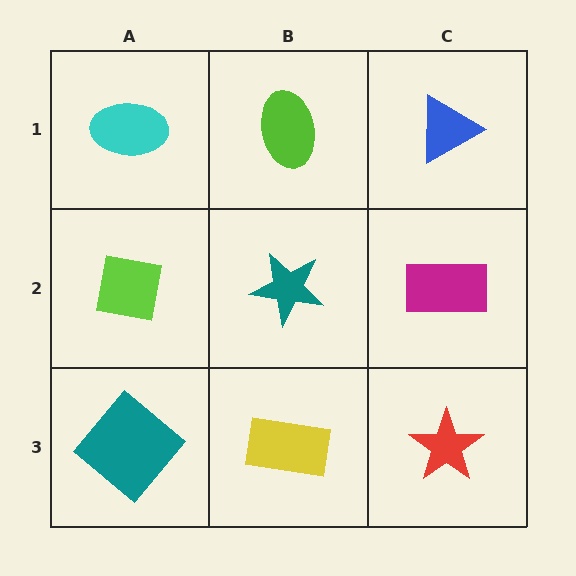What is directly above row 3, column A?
A lime square.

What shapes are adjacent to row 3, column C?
A magenta rectangle (row 2, column C), a yellow rectangle (row 3, column B).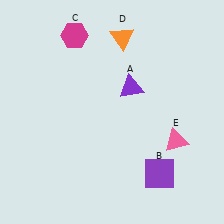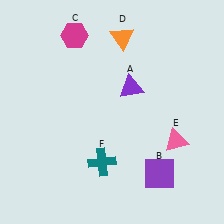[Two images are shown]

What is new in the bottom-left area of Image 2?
A teal cross (F) was added in the bottom-left area of Image 2.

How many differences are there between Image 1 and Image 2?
There is 1 difference between the two images.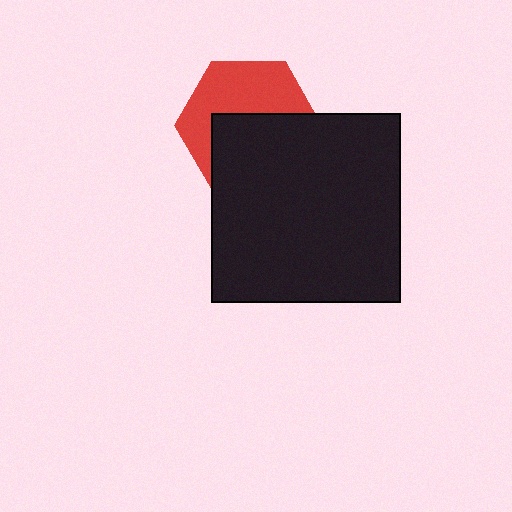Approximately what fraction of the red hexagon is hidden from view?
Roughly 50% of the red hexagon is hidden behind the black square.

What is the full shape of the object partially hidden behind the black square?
The partially hidden object is a red hexagon.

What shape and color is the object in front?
The object in front is a black square.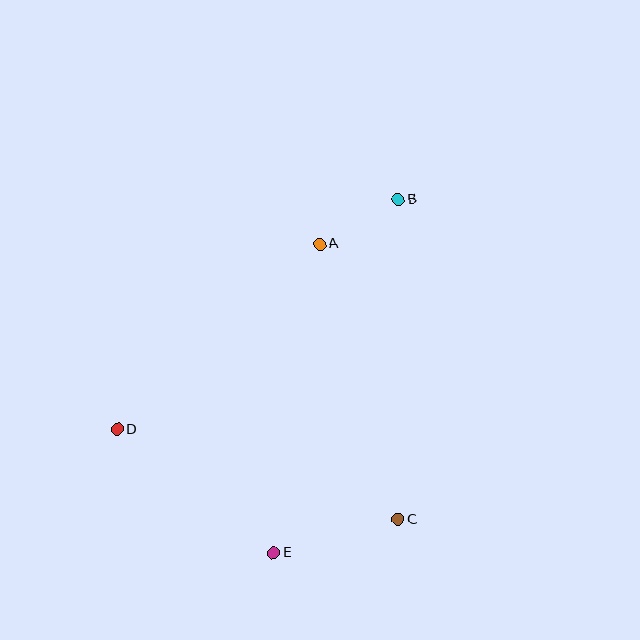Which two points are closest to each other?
Points A and B are closest to each other.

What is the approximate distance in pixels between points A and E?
The distance between A and E is approximately 312 pixels.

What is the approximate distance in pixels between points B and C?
The distance between B and C is approximately 320 pixels.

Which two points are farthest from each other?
Points B and E are farthest from each other.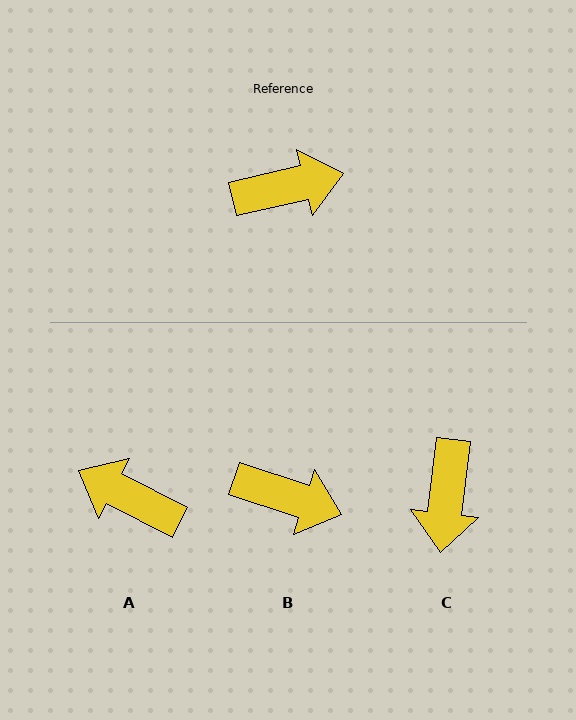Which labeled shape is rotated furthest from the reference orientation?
A, about 140 degrees away.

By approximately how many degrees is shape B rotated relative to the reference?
Approximately 31 degrees clockwise.